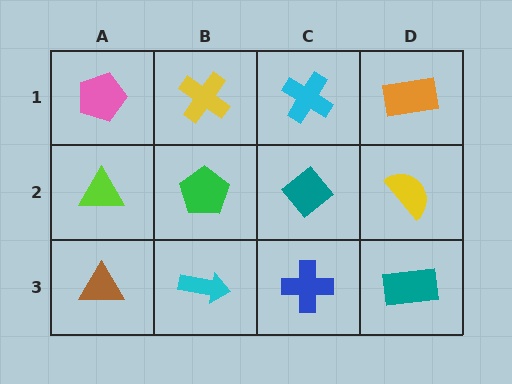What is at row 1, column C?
A cyan cross.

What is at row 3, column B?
A cyan arrow.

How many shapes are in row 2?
4 shapes.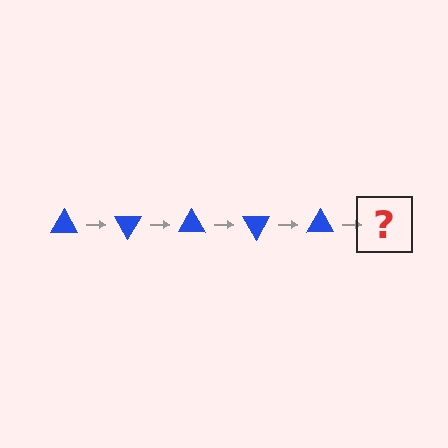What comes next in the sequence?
The next element should be a blue triangle rotated 300 degrees.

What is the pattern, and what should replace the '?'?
The pattern is that the triangle rotates 60 degrees each step. The '?' should be a blue triangle rotated 300 degrees.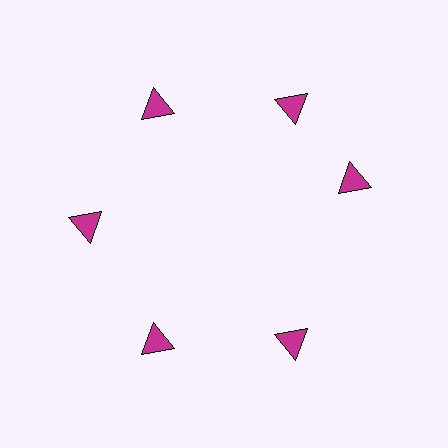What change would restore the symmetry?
The symmetry would be restored by rotating it back into even spacing with its neighbors so that all 6 triangles sit at equal angles and equal distance from the center.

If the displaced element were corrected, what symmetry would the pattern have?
It would have 6-fold rotational symmetry — the pattern would map onto itself every 60 degrees.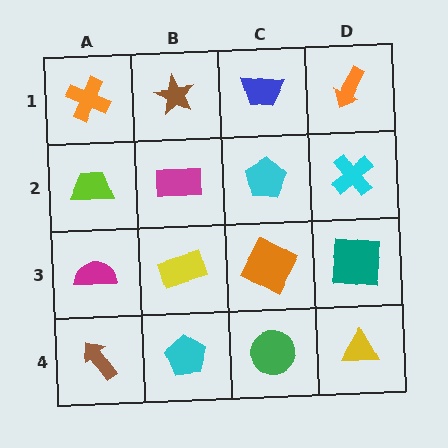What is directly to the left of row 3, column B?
A magenta semicircle.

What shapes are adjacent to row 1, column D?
A cyan cross (row 2, column D), a blue trapezoid (row 1, column C).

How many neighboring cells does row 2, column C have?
4.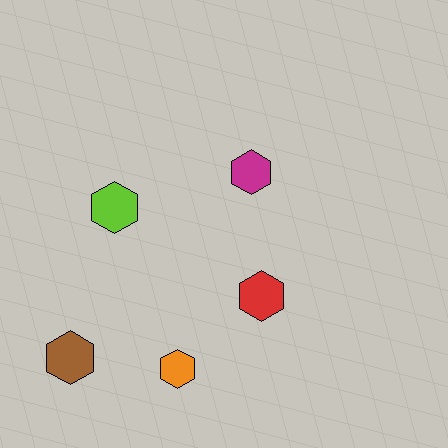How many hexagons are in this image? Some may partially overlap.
There are 5 hexagons.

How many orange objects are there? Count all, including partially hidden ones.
There is 1 orange object.